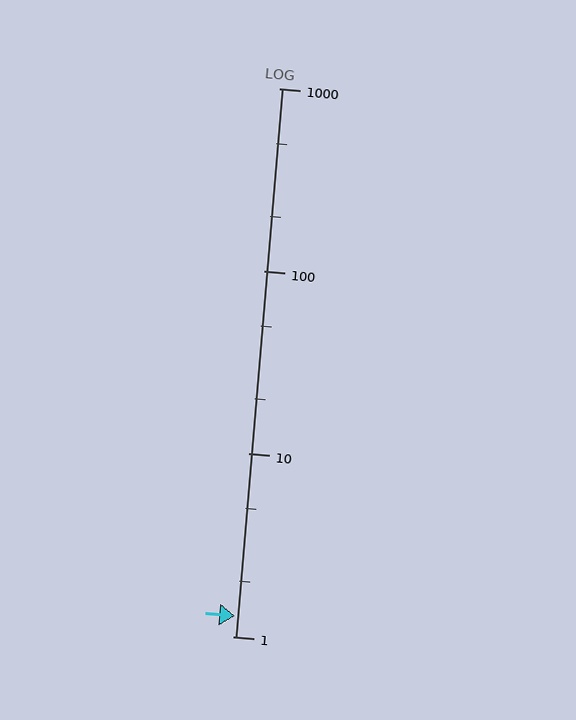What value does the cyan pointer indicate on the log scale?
The pointer indicates approximately 1.3.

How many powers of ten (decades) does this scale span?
The scale spans 3 decades, from 1 to 1000.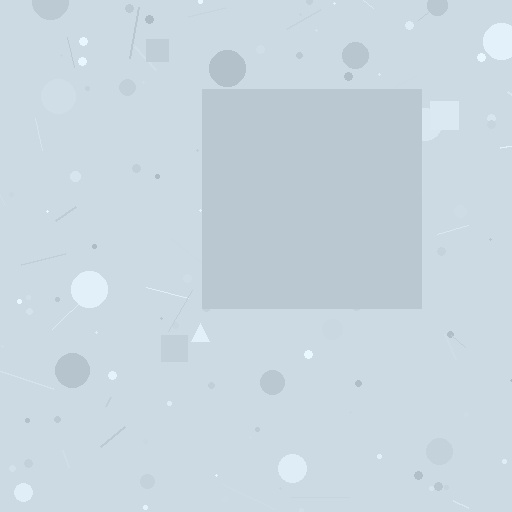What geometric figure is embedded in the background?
A square is embedded in the background.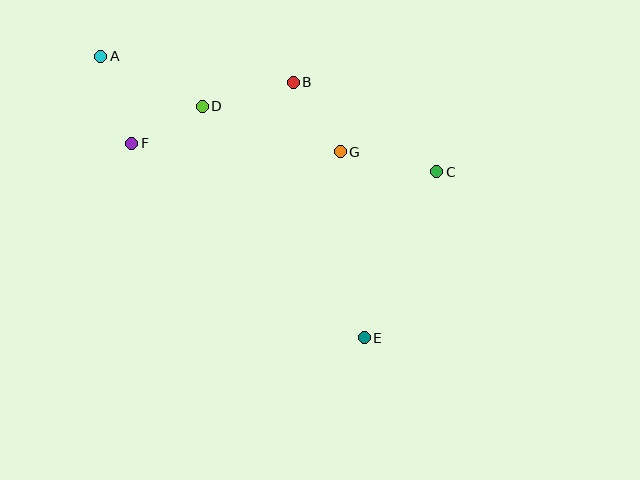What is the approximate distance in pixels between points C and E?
The distance between C and E is approximately 181 pixels.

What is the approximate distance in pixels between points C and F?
The distance between C and F is approximately 306 pixels.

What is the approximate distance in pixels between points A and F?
The distance between A and F is approximately 92 pixels.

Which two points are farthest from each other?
Points A and E are farthest from each other.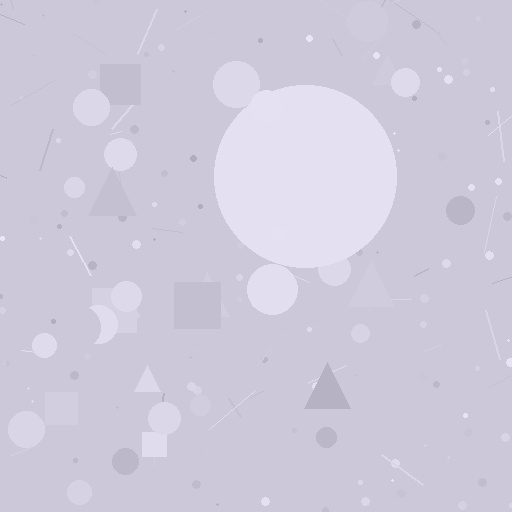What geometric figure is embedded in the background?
A circle is embedded in the background.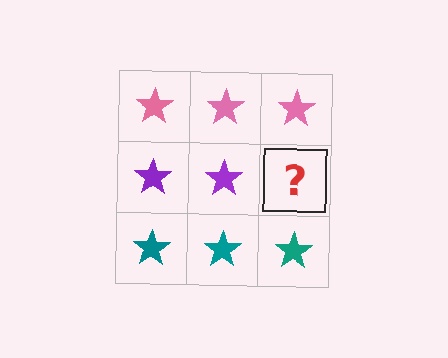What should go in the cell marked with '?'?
The missing cell should contain a purple star.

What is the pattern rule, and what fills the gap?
The rule is that each row has a consistent color. The gap should be filled with a purple star.